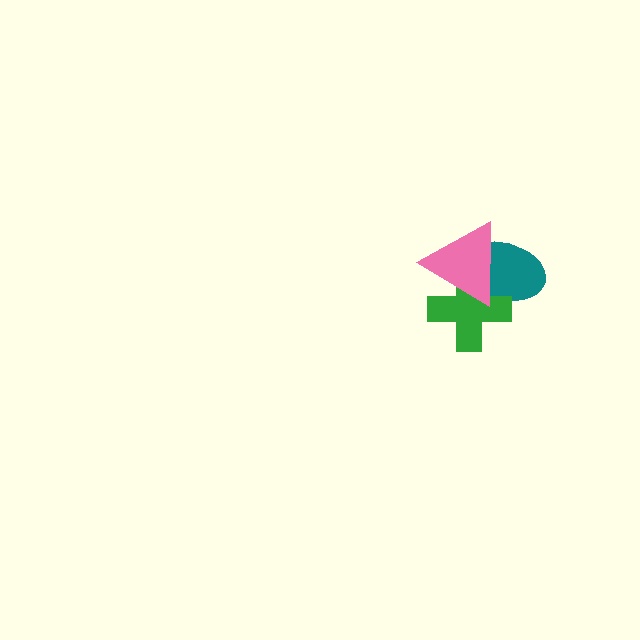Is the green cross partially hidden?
Yes, it is partially covered by another shape.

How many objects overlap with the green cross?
2 objects overlap with the green cross.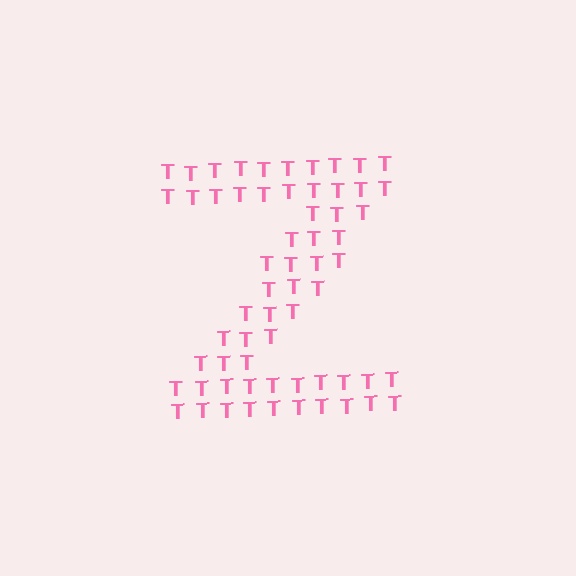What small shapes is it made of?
It is made of small letter T's.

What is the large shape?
The large shape is the letter Z.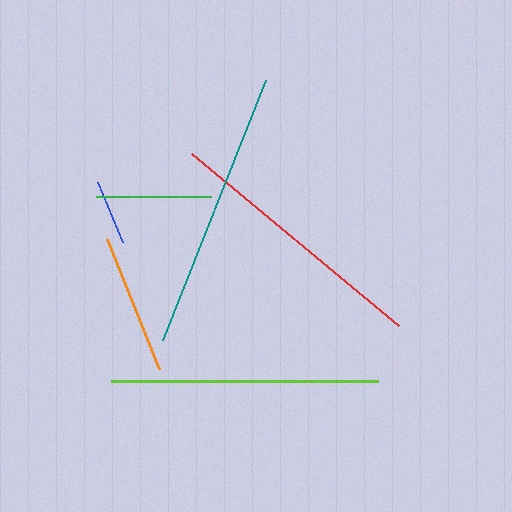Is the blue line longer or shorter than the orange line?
The orange line is longer than the blue line.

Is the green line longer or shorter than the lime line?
The lime line is longer than the green line.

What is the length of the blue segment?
The blue segment is approximately 65 pixels long.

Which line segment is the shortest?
The blue line is the shortest at approximately 65 pixels.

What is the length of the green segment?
The green segment is approximately 116 pixels long.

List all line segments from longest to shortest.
From longest to shortest: teal, red, lime, orange, green, blue.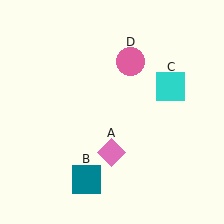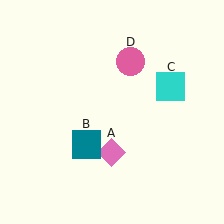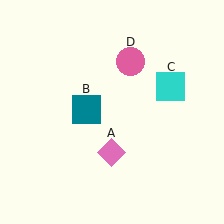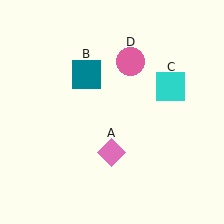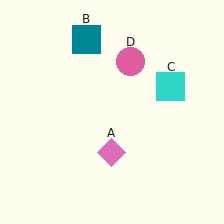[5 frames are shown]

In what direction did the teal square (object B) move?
The teal square (object B) moved up.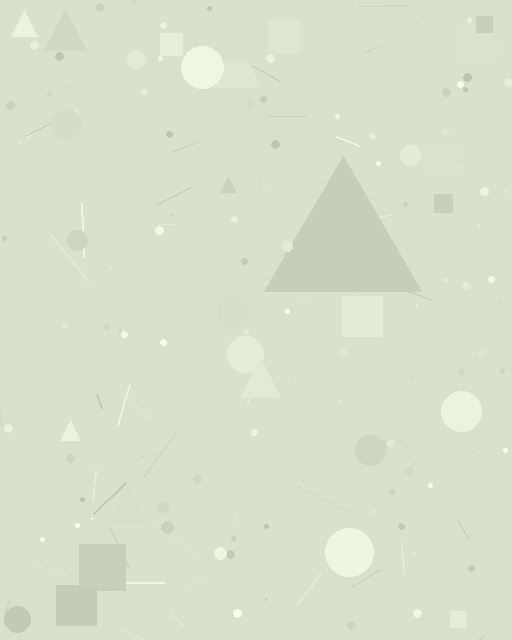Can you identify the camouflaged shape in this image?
The camouflaged shape is a triangle.